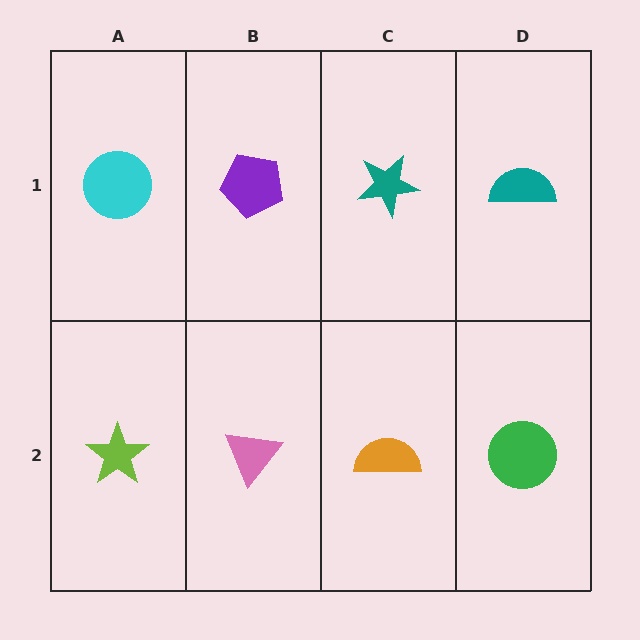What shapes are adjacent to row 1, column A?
A lime star (row 2, column A), a purple pentagon (row 1, column B).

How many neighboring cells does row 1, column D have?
2.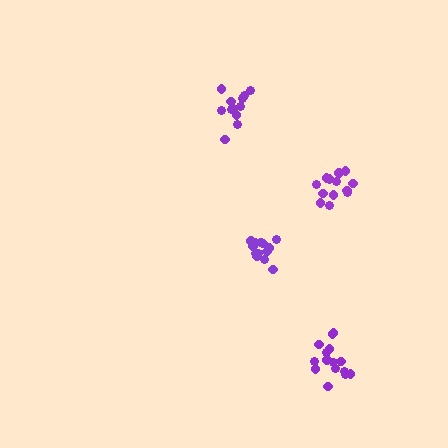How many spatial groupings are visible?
There are 4 spatial groupings.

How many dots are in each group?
Group 1: 12 dots, Group 2: 13 dots, Group 3: 15 dots, Group 4: 13 dots (53 total).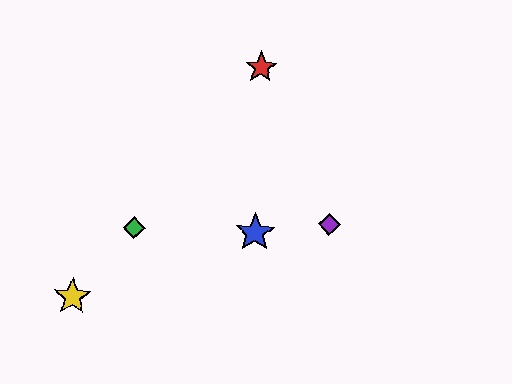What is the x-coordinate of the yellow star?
The yellow star is at x≈72.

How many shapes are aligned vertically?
2 shapes (the red star, the blue star) are aligned vertically.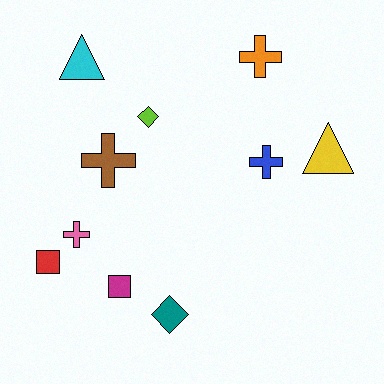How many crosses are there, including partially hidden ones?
There are 4 crosses.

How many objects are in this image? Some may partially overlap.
There are 10 objects.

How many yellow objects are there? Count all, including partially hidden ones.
There is 1 yellow object.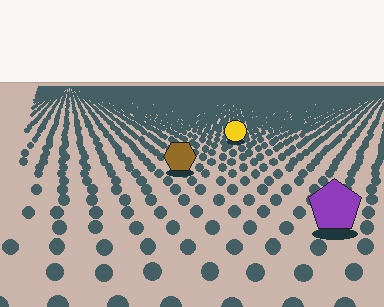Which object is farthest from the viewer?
The yellow circle is farthest from the viewer. It appears smaller and the ground texture around it is denser.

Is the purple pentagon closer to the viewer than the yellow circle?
Yes. The purple pentagon is closer — you can tell from the texture gradient: the ground texture is coarser near it.